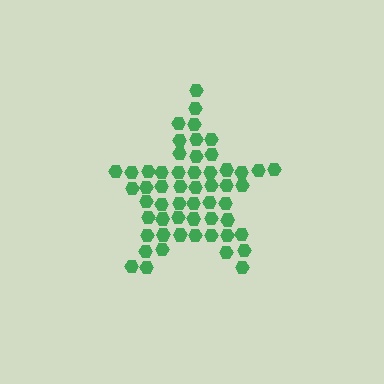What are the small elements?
The small elements are hexagons.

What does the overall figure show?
The overall figure shows a star.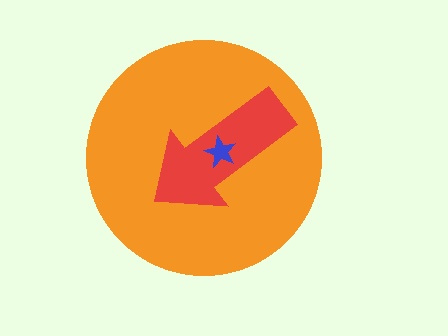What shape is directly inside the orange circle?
The red arrow.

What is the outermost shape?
The orange circle.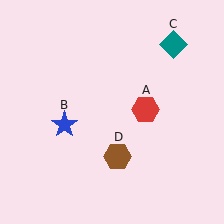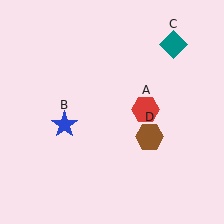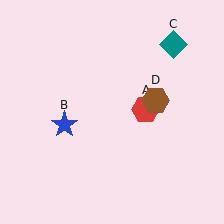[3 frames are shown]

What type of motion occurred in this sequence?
The brown hexagon (object D) rotated counterclockwise around the center of the scene.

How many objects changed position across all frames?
1 object changed position: brown hexagon (object D).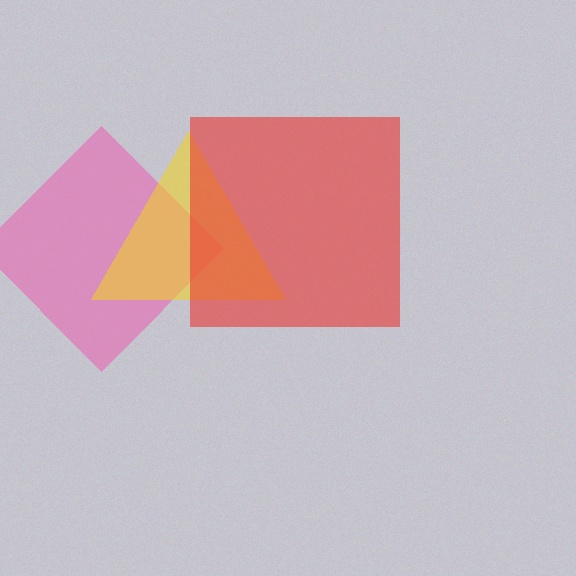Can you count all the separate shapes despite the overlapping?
Yes, there are 3 separate shapes.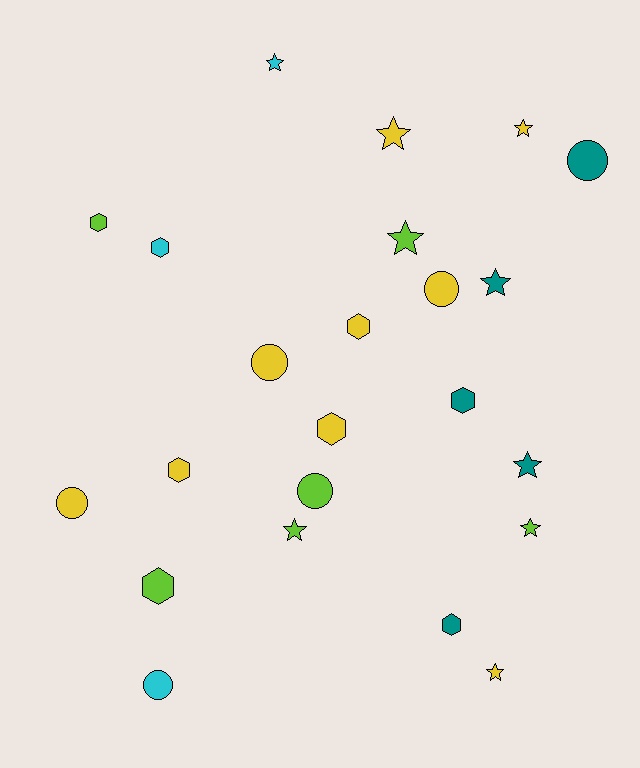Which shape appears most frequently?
Star, with 9 objects.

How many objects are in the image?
There are 23 objects.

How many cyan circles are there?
There is 1 cyan circle.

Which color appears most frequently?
Yellow, with 9 objects.